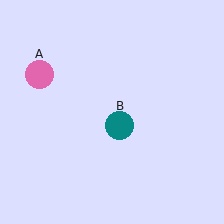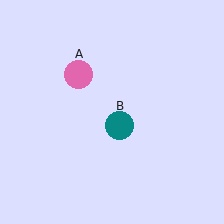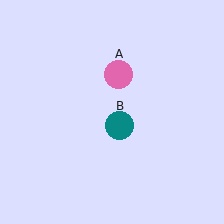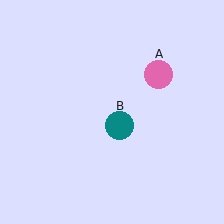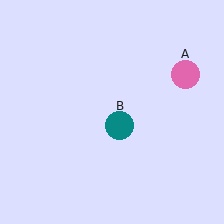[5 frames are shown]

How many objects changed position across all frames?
1 object changed position: pink circle (object A).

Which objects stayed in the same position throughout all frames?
Teal circle (object B) remained stationary.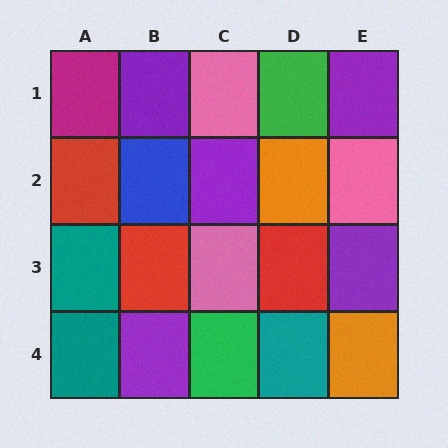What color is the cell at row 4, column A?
Teal.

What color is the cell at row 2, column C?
Purple.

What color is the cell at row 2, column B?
Blue.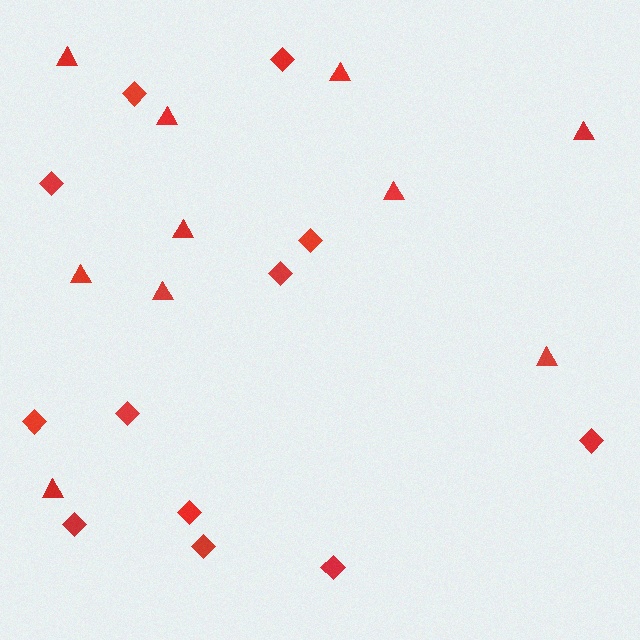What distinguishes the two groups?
There are 2 groups: one group of triangles (10) and one group of diamonds (12).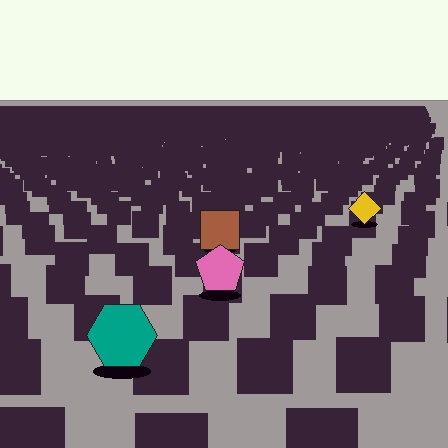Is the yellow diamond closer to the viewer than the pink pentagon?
No. The pink pentagon is closer — you can tell from the texture gradient: the ground texture is coarser near it.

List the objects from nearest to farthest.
From nearest to farthest: the teal hexagon, the pink pentagon, the brown square, the yellow diamond.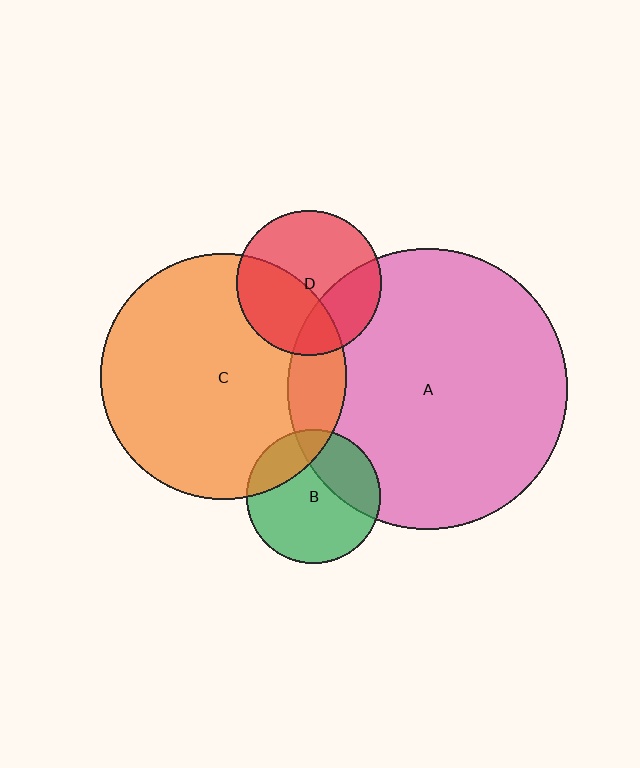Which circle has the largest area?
Circle A (pink).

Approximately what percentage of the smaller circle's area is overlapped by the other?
Approximately 30%.